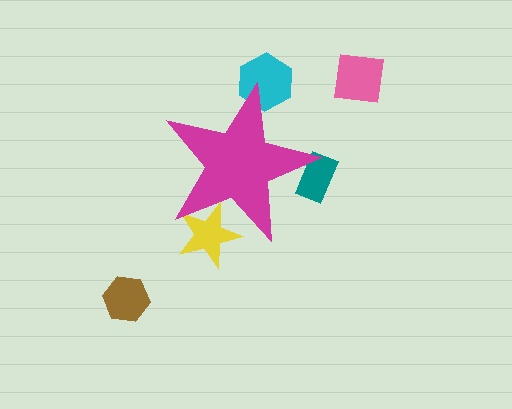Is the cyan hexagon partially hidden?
Yes, the cyan hexagon is partially hidden behind the magenta star.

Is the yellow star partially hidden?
Yes, the yellow star is partially hidden behind the magenta star.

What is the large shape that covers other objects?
A magenta star.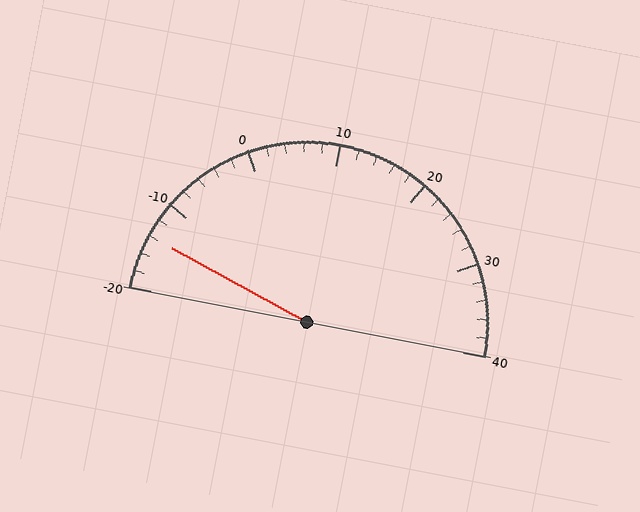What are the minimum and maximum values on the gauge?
The gauge ranges from -20 to 40.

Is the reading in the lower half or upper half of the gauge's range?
The reading is in the lower half of the range (-20 to 40).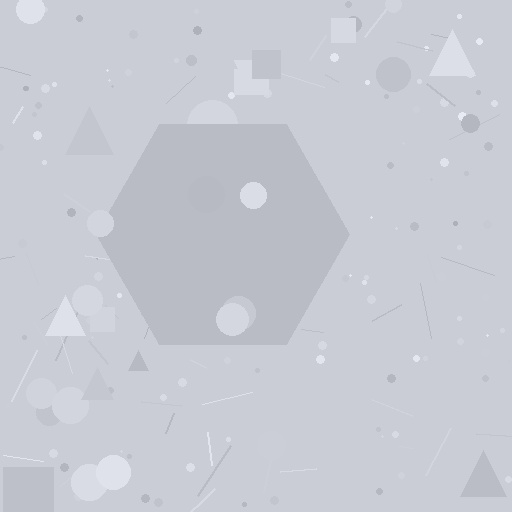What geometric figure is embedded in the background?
A hexagon is embedded in the background.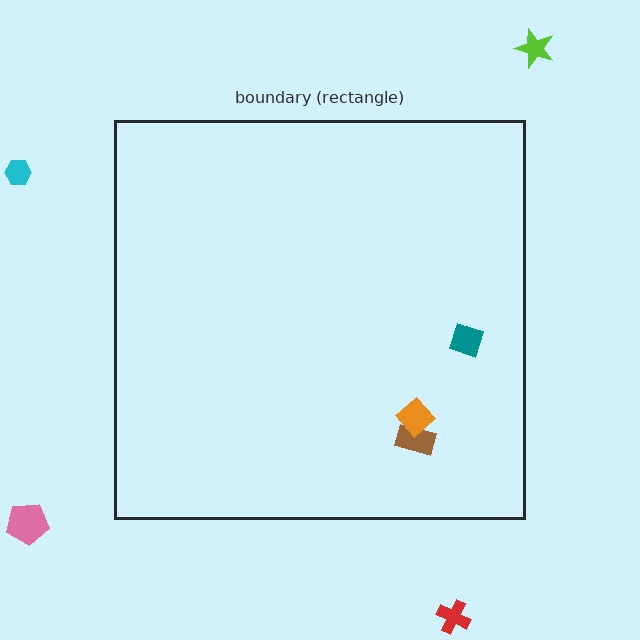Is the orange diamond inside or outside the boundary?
Inside.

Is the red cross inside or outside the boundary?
Outside.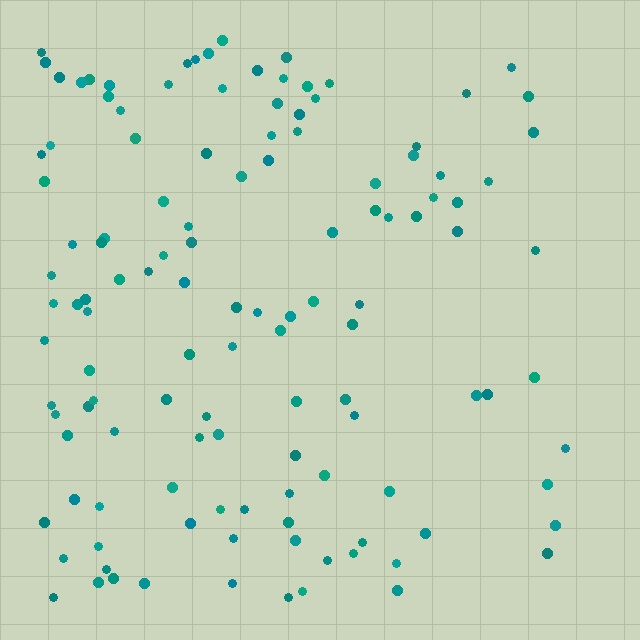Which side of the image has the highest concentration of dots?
The left.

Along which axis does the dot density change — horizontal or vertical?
Horizontal.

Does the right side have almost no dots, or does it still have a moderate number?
Still a moderate number, just noticeably fewer than the left.